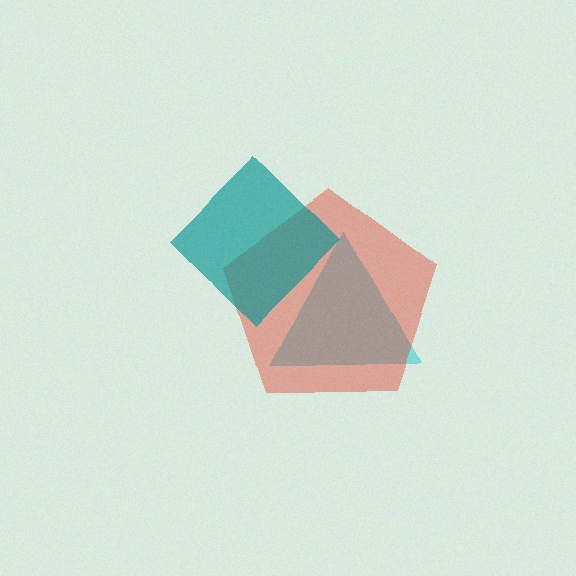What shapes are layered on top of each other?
The layered shapes are: a cyan triangle, a red pentagon, a teal diamond.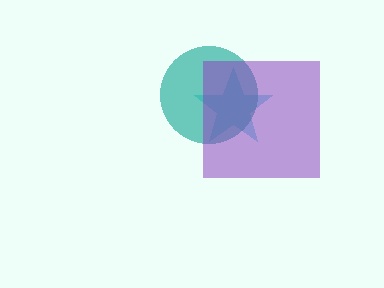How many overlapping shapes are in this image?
There are 3 overlapping shapes in the image.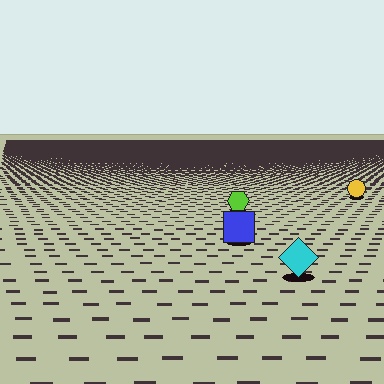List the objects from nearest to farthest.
From nearest to farthest: the cyan diamond, the blue square, the lime hexagon, the yellow circle.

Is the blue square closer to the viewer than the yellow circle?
Yes. The blue square is closer — you can tell from the texture gradient: the ground texture is coarser near it.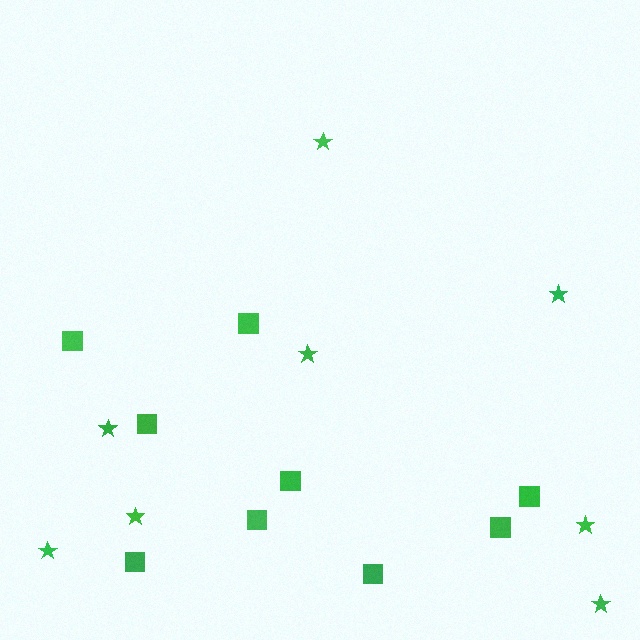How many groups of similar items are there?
There are 2 groups: one group of stars (8) and one group of squares (9).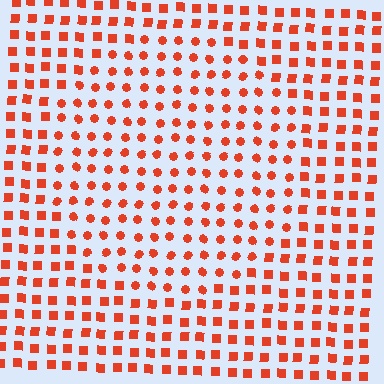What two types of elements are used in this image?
The image uses circles inside the circle region and squares outside it.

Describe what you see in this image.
The image is filled with small red elements arranged in a uniform grid. A circle-shaped region contains circles, while the surrounding area contains squares. The boundary is defined purely by the change in element shape.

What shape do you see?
I see a circle.